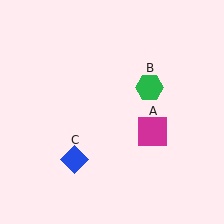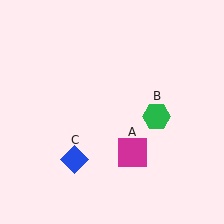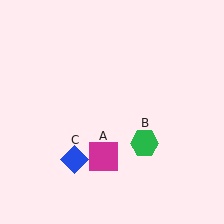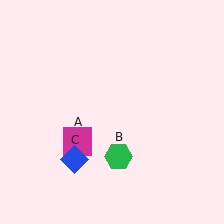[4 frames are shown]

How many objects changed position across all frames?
2 objects changed position: magenta square (object A), green hexagon (object B).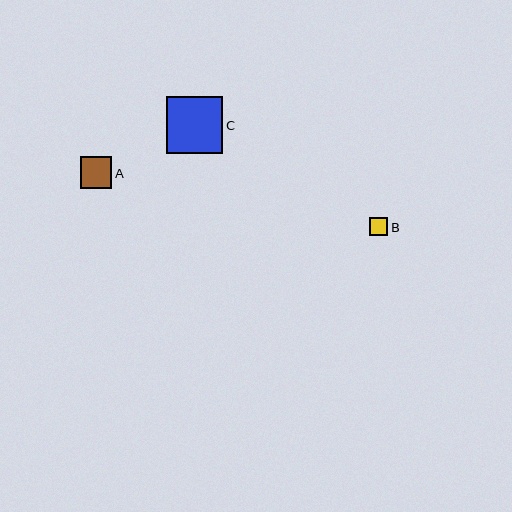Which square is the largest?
Square C is the largest with a size of approximately 57 pixels.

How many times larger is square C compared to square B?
Square C is approximately 3.2 times the size of square B.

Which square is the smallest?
Square B is the smallest with a size of approximately 18 pixels.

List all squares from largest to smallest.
From largest to smallest: C, A, B.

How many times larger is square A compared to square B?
Square A is approximately 1.8 times the size of square B.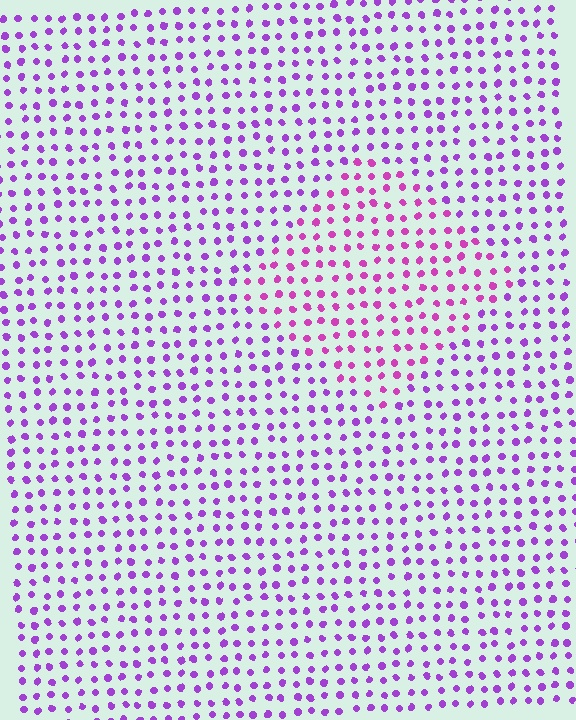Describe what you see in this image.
The image is filled with small purple elements in a uniform arrangement. A diamond-shaped region is visible where the elements are tinted to a slightly different hue, forming a subtle color boundary.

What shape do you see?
I see a diamond.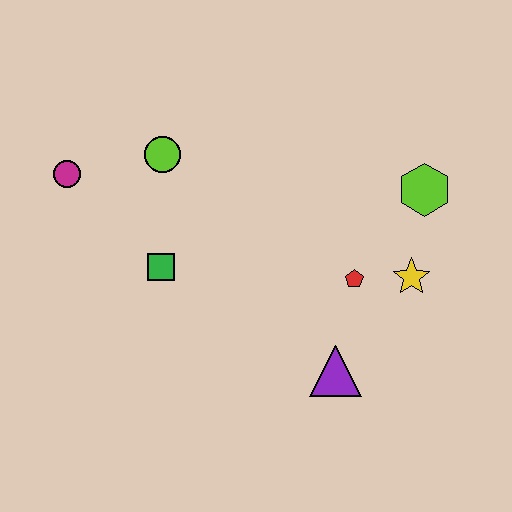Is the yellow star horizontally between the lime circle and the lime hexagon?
Yes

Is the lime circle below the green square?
No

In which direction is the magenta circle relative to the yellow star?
The magenta circle is to the left of the yellow star.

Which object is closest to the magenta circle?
The lime circle is closest to the magenta circle.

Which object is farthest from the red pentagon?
The magenta circle is farthest from the red pentagon.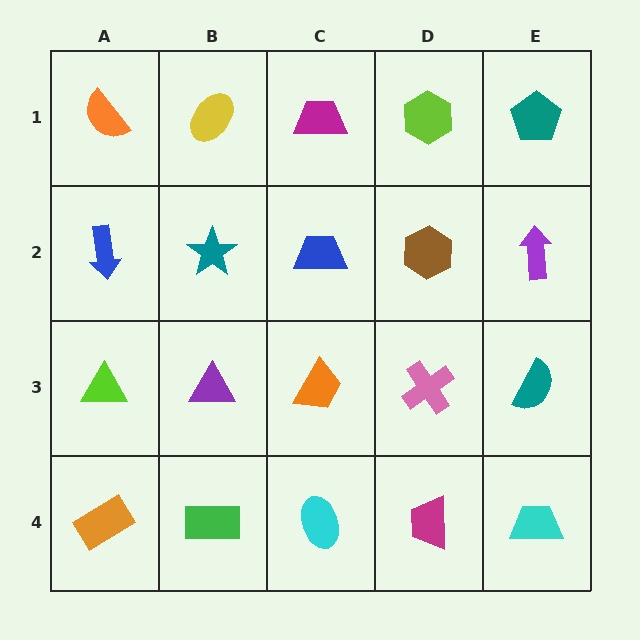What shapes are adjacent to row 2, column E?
A teal pentagon (row 1, column E), a teal semicircle (row 3, column E), a brown hexagon (row 2, column D).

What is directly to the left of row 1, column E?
A lime hexagon.